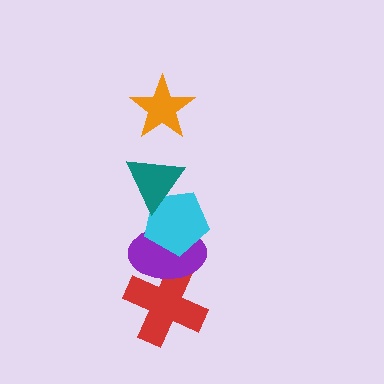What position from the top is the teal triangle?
The teal triangle is 2nd from the top.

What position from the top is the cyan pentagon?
The cyan pentagon is 3rd from the top.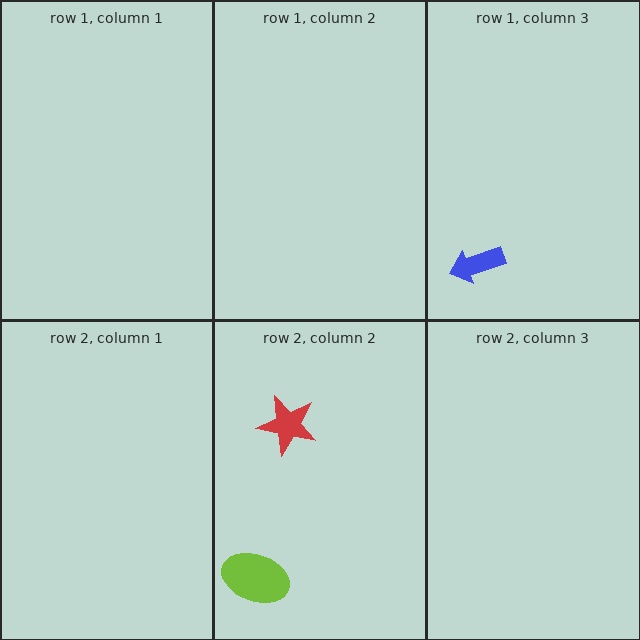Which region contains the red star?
The row 2, column 2 region.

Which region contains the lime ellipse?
The row 2, column 2 region.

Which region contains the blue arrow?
The row 1, column 3 region.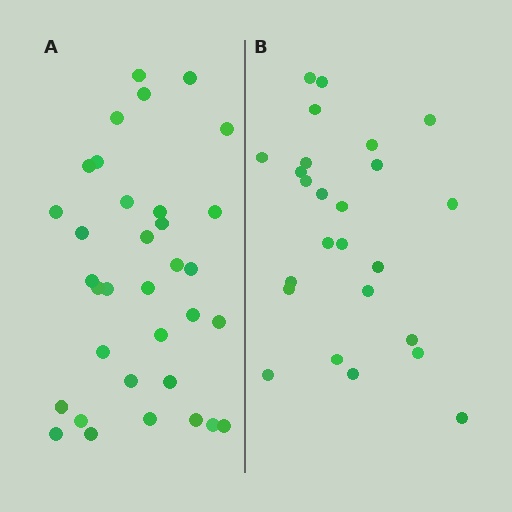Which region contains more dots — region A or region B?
Region A (the left region) has more dots.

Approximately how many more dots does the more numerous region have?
Region A has roughly 8 or so more dots than region B.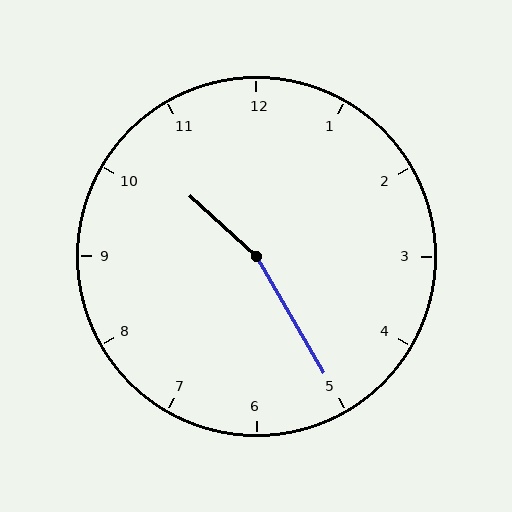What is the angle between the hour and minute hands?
Approximately 162 degrees.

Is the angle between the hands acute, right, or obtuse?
It is obtuse.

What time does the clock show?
10:25.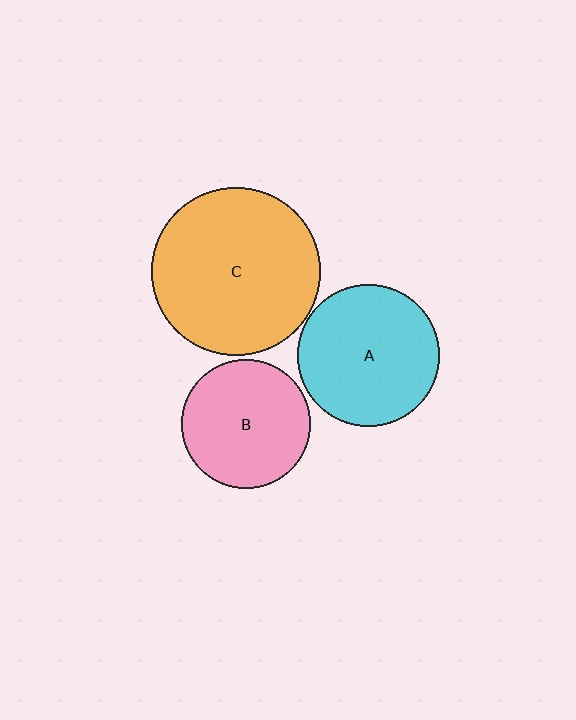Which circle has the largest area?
Circle C (orange).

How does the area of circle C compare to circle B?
Approximately 1.7 times.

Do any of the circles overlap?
No, none of the circles overlap.